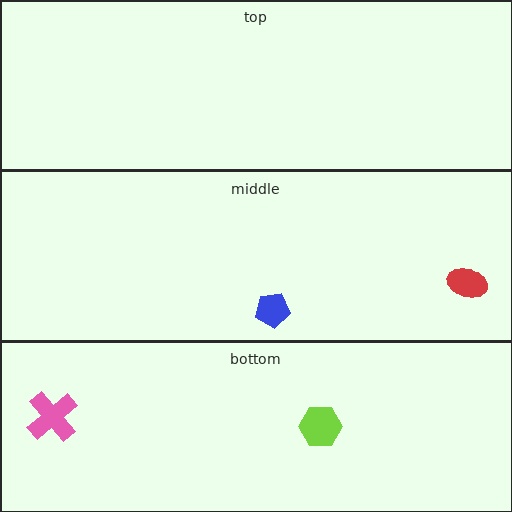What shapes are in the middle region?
The red ellipse, the blue pentagon.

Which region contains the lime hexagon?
The bottom region.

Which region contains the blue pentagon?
The middle region.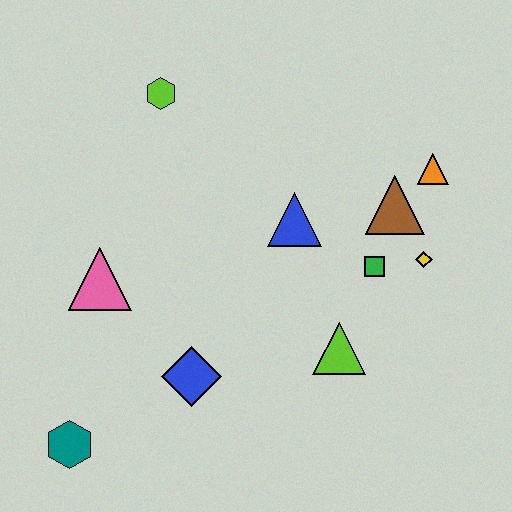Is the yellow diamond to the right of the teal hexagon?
Yes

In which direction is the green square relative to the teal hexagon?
The green square is to the right of the teal hexagon.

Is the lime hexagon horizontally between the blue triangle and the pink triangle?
Yes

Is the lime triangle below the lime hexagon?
Yes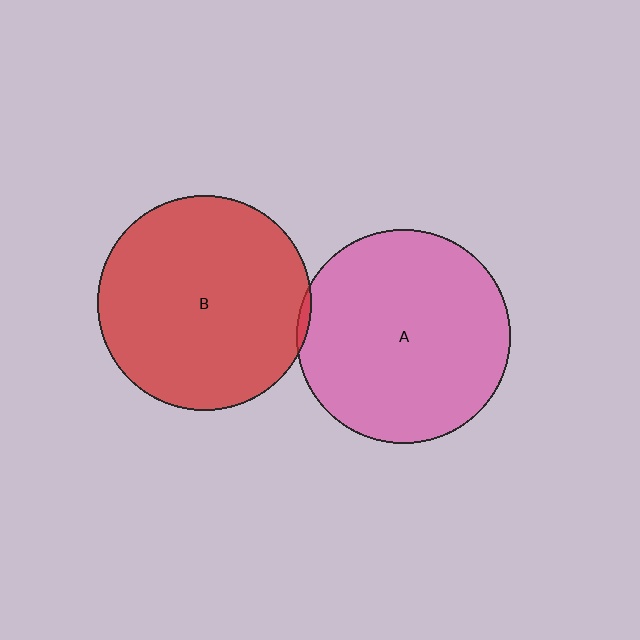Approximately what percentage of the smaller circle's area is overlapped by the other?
Approximately 5%.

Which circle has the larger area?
Circle B (red).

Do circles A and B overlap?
Yes.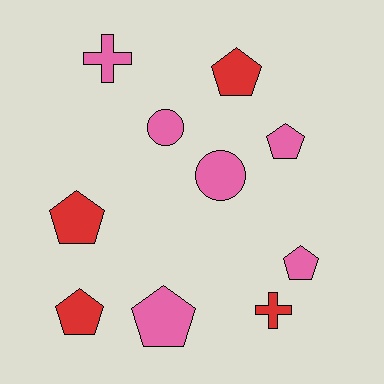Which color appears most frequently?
Pink, with 6 objects.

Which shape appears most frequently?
Pentagon, with 6 objects.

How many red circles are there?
There are no red circles.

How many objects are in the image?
There are 10 objects.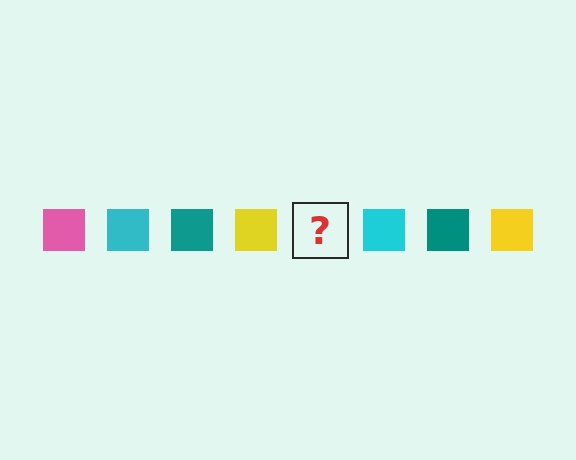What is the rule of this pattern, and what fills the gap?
The rule is that the pattern cycles through pink, cyan, teal, yellow squares. The gap should be filled with a pink square.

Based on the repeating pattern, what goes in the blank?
The blank should be a pink square.